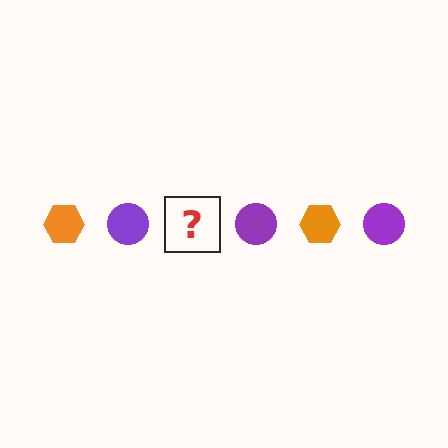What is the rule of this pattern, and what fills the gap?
The rule is that the pattern alternates between orange hexagon and purple circle. The gap should be filled with an orange hexagon.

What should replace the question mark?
The question mark should be replaced with an orange hexagon.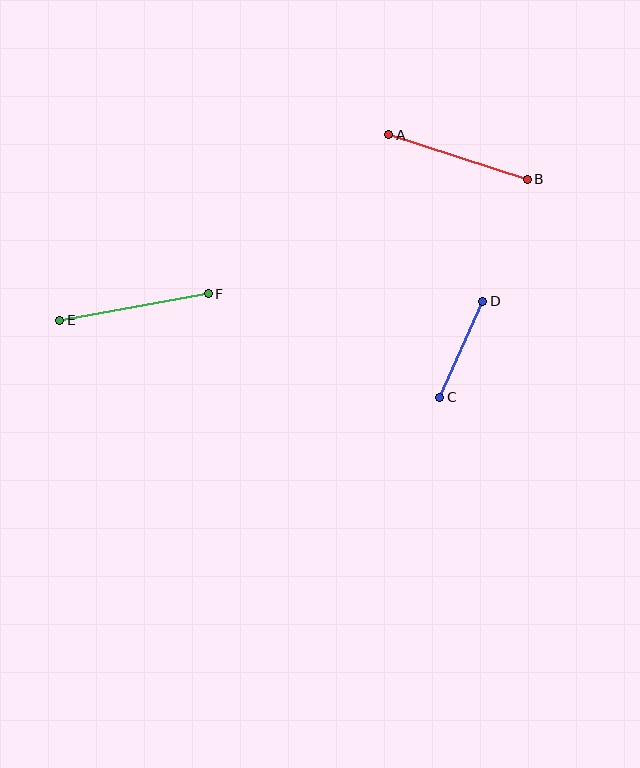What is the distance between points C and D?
The distance is approximately 105 pixels.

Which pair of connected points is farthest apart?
Points E and F are farthest apart.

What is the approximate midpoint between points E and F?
The midpoint is at approximately (134, 307) pixels.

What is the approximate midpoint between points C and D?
The midpoint is at approximately (461, 349) pixels.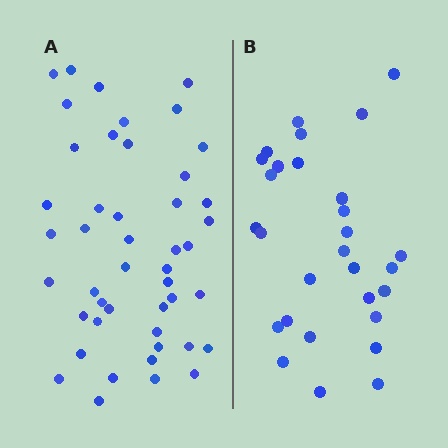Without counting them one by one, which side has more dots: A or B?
Region A (the left region) has more dots.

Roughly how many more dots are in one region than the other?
Region A has approximately 15 more dots than region B.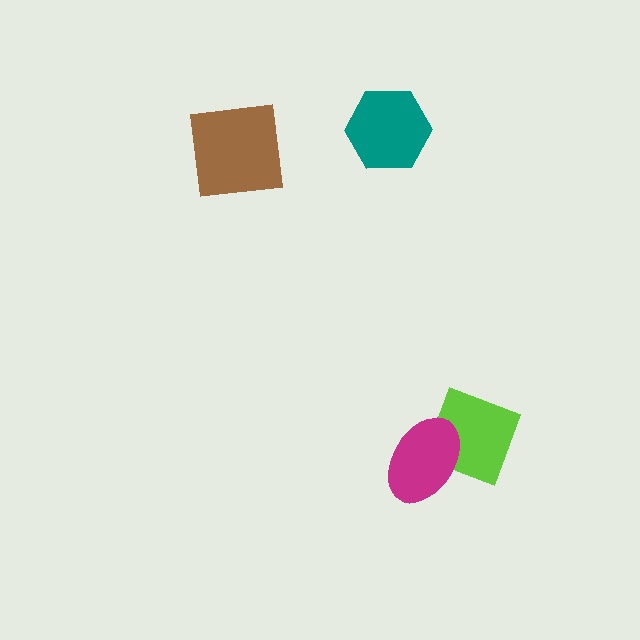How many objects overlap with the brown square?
0 objects overlap with the brown square.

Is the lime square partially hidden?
Yes, it is partially covered by another shape.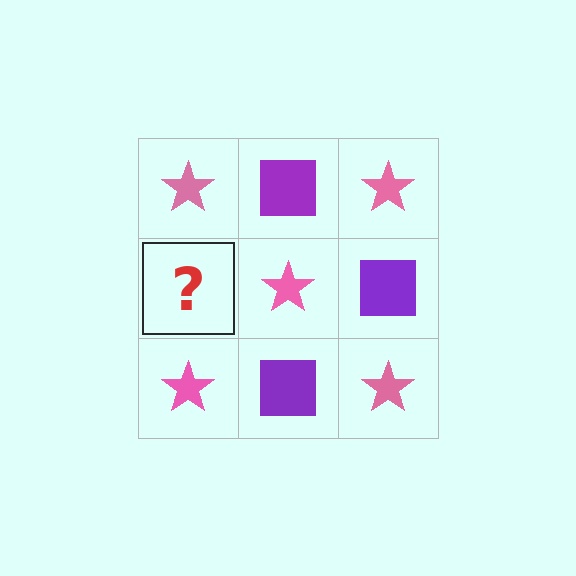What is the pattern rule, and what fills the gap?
The rule is that it alternates pink star and purple square in a checkerboard pattern. The gap should be filled with a purple square.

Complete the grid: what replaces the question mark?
The question mark should be replaced with a purple square.